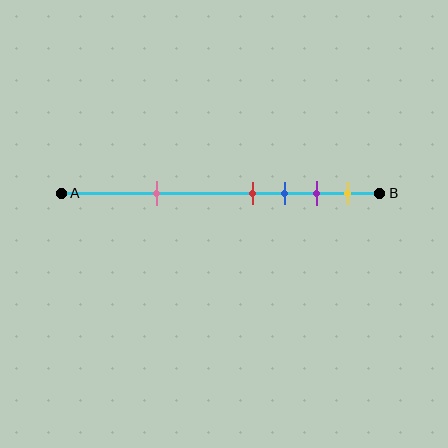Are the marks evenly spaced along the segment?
No, the marks are not evenly spaced.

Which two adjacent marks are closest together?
The red and blue marks are the closest adjacent pair.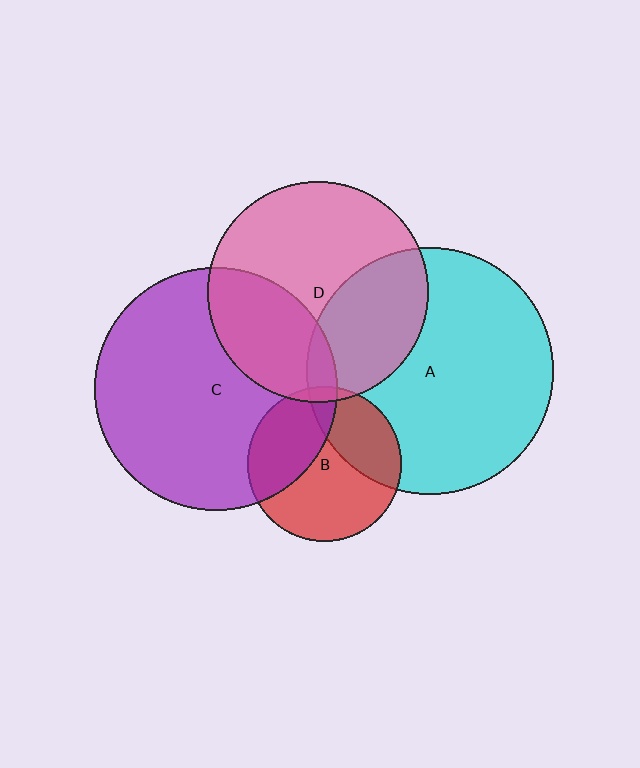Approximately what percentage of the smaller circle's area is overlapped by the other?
Approximately 30%.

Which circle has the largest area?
Circle A (cyan).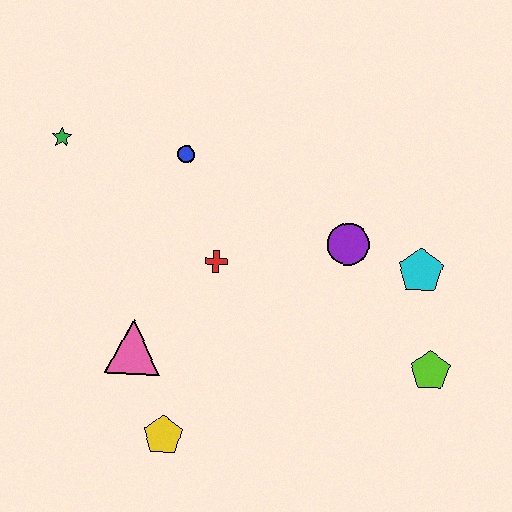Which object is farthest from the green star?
The lime pentagon is farthest from the green star.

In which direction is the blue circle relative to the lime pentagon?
The blue circle is to the left of the lime pentagon.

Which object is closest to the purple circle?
The cyan pentagon is closest to the purple circle.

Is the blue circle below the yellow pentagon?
No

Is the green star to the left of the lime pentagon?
Yes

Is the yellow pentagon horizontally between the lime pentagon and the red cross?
No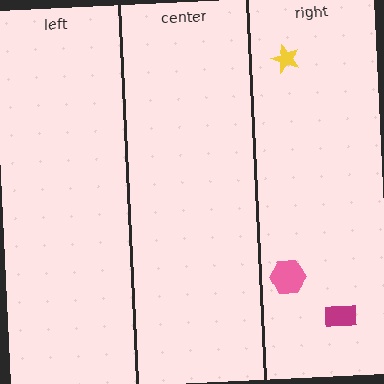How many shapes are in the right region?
3.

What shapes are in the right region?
The magenta rectangle, the pink hexagon, the yellow star.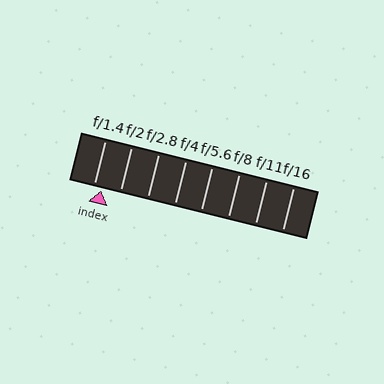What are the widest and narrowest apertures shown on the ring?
The widest aperture shown is f/1.4 and the narrowest is f/16.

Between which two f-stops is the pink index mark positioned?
The index mark is between f/1.4 and f/2.